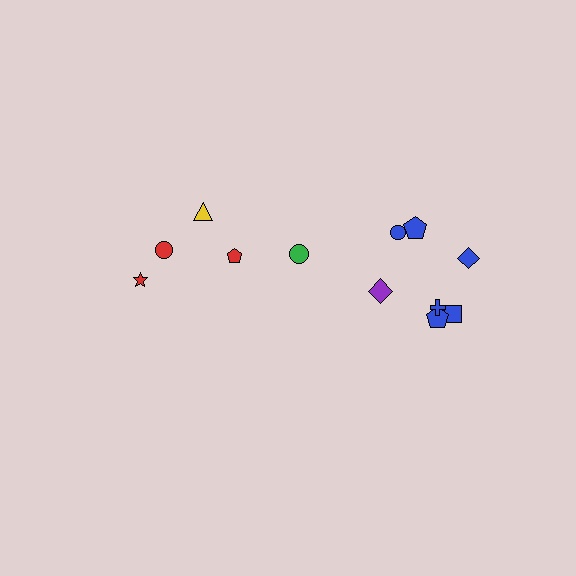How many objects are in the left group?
There are 4 objects.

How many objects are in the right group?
There are 8 objects.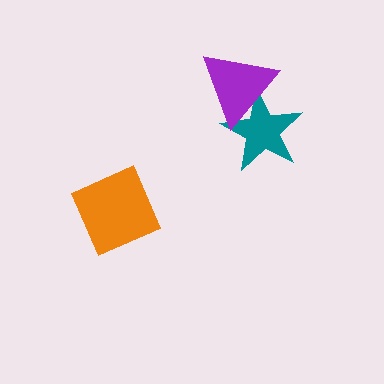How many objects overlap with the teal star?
1 object overlaps with the teal star.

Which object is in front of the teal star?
The purple triangle is in front of the teal star.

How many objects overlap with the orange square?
0 objects overlap with the orange square.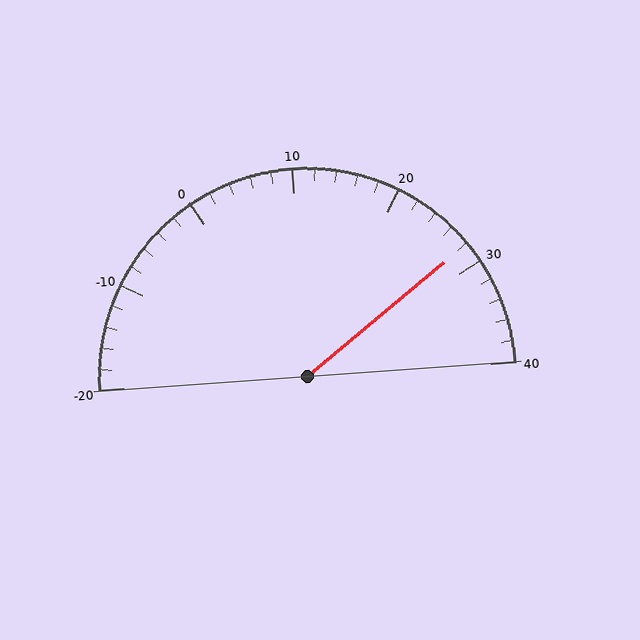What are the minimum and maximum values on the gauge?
The gauge ranges from -20 to 40.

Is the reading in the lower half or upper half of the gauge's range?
The reading is in the upper half of the range (-20 to 40).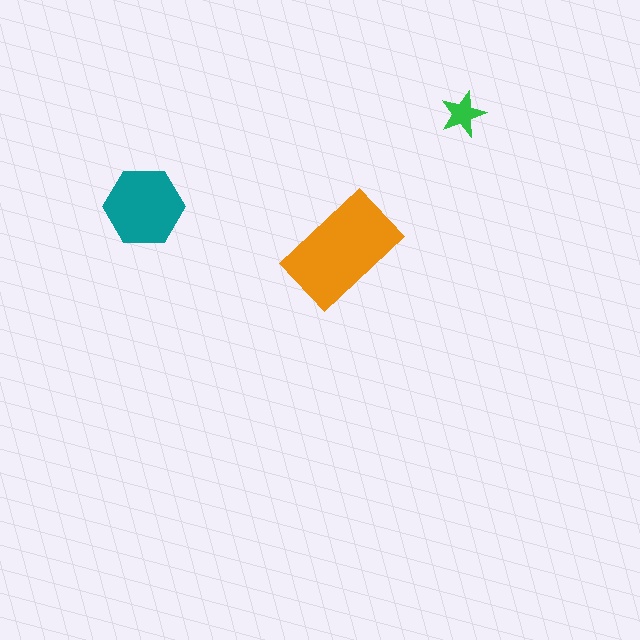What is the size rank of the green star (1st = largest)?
3rd.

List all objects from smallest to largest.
The green star, the teal hexagon, the orange rectangle.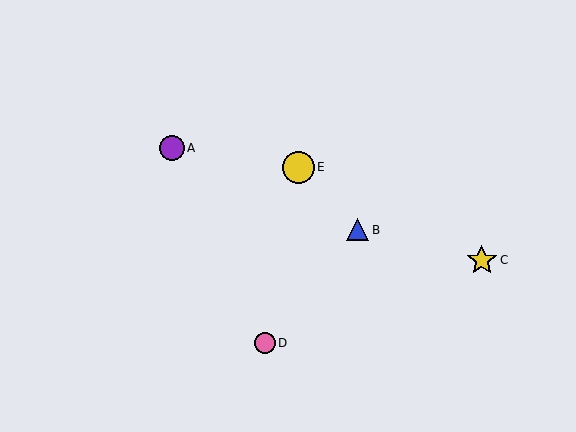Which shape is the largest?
The yellow circle (labeled E) is the largest.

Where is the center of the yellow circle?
The center of the yellow circle is at (299, 167).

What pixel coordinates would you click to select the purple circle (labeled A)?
Click at (172, 148) to select the purple circle A.